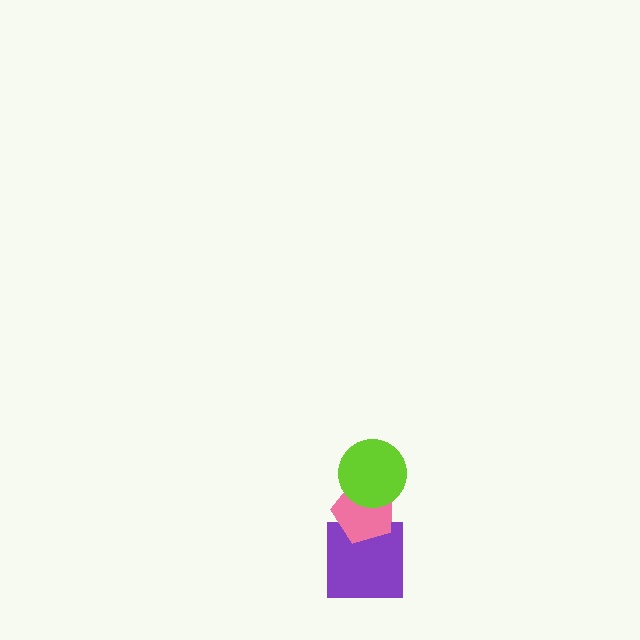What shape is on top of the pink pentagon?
The lime circle is on top of the pink pentagon.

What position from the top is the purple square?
The purple square is 3rd from the top.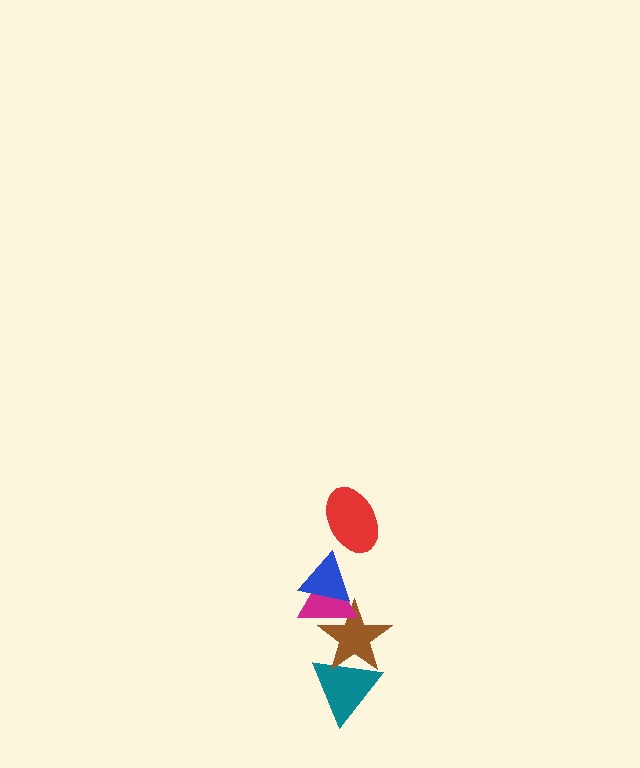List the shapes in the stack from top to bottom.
From top to bottom: the red ellipse, the blue triangle, the magenta triangle, the brown star, the teal triangle.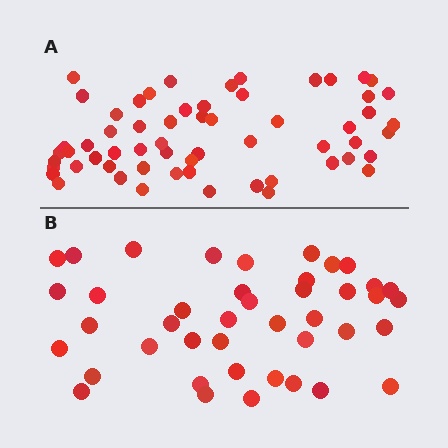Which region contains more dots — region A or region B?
Region A (the top region) has more dots.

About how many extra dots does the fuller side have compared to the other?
Region A has approximately 20 more dots than region B.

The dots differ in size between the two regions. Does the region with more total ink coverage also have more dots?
No. Region B has more total ink coverage because its dots are larger, but region A actually contains more individual dots. Total area can be misleading — the number of items is what matters here.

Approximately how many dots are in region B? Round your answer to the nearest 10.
About 40 dots. (The exact count is 42, which rounds to 40.)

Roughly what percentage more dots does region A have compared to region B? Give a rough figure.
About 45% more.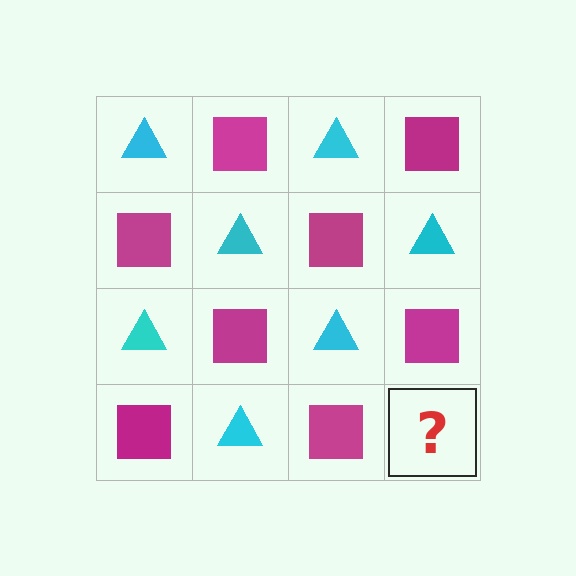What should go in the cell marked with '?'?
The missing cell should contain a cyan triangle.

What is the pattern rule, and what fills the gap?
The rule is that it alternates cyan triangle and magenta square in a checkerboard pattern. The gap should be filled with a cyan triangle.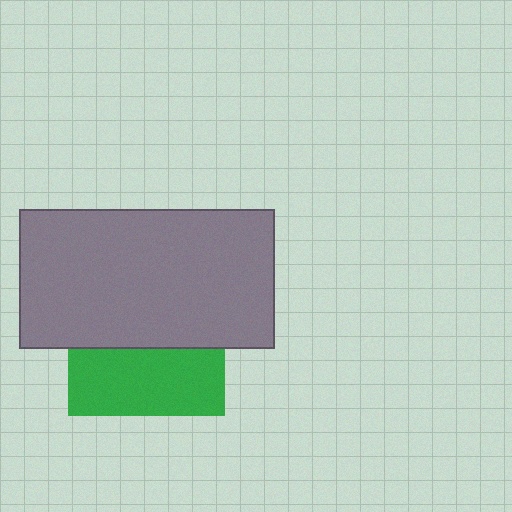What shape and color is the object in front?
The object in front is a gray rectangle.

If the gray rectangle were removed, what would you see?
You would see the complete green square.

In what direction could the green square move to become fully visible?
The green square could move down. That would shift it out from behind the gray rectangle entirely.